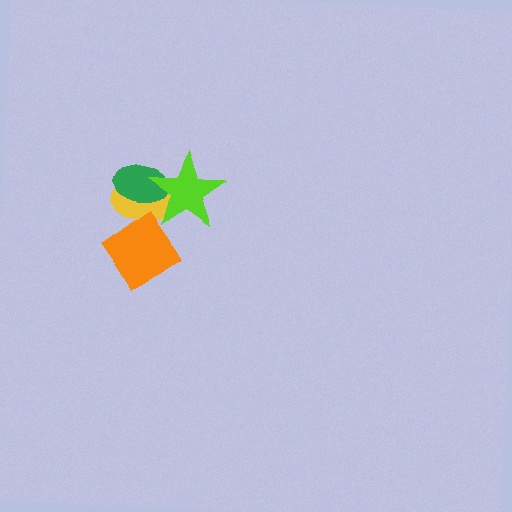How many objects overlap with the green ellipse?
2 objects overlap with the green ellipse.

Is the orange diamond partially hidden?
No, no other shape covers it.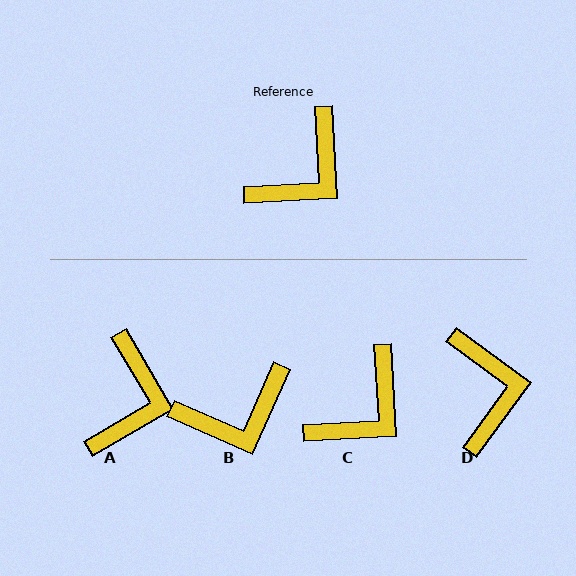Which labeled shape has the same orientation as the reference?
C.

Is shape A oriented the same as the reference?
No, it is off by about 27 degrees.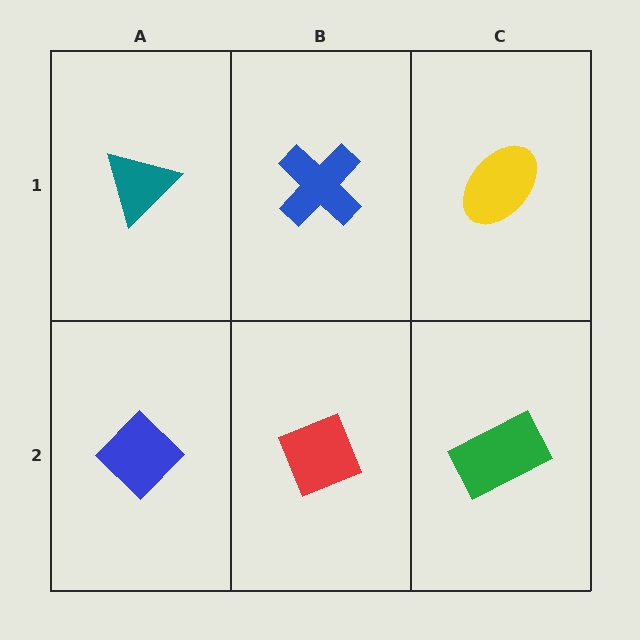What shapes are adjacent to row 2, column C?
A yellow ellipse (row 1, column C), a red diamond (row 2, column B).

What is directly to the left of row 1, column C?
A blue cross.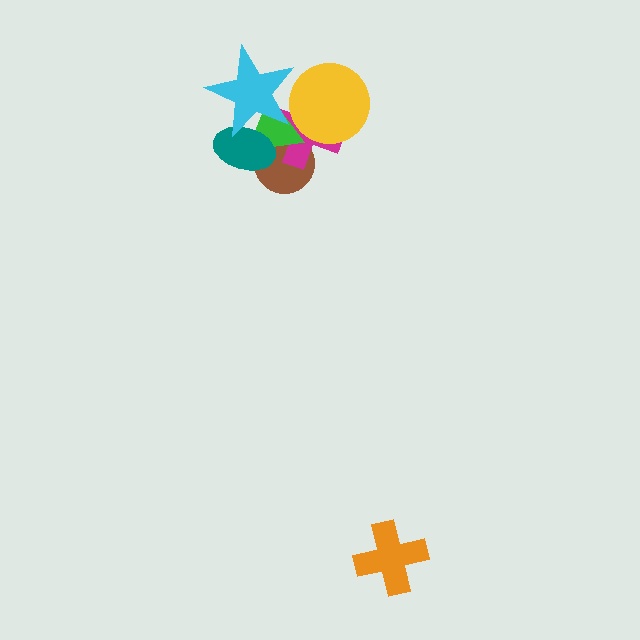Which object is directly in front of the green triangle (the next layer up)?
The teal ellipse is directly in front of the green triangle.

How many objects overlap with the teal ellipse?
3 objects overlap with the teal ellipse.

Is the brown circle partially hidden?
Yes, it is partially covered by another shape.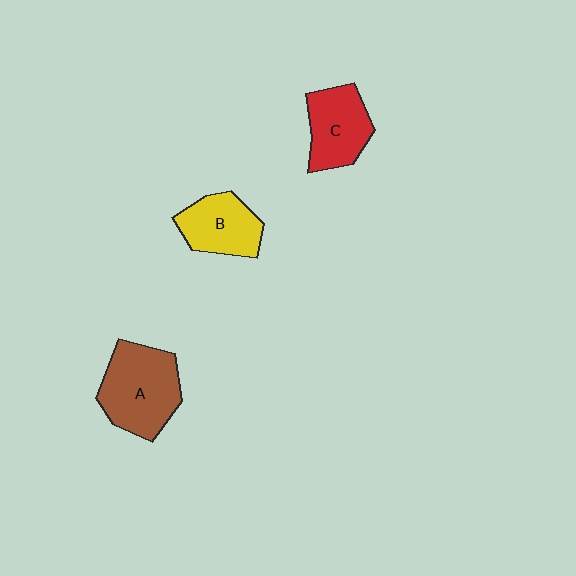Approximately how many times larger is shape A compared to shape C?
Approximately 1.3 times.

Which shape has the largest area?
Shape A (brown).